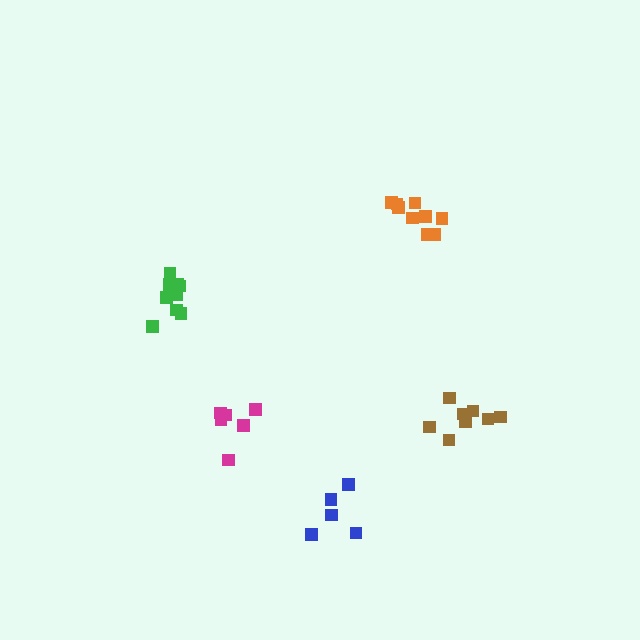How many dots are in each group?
Group 1: 9 dots, Group 2: 6 dots, Group 3: 9 dots, Group 4: 5 dots, Group 5: 8 dots (37 total).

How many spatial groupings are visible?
There are 5 spatial groupings.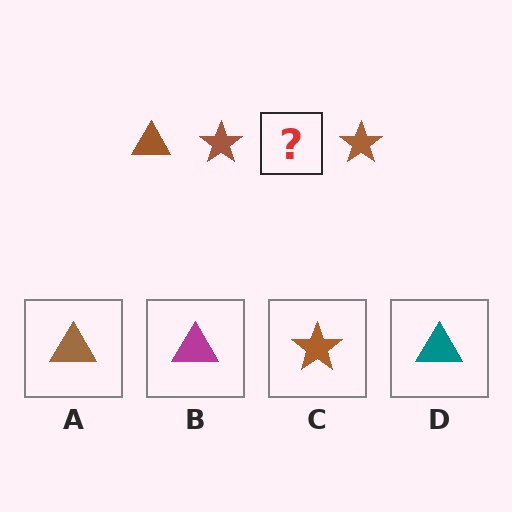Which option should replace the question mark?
Option A.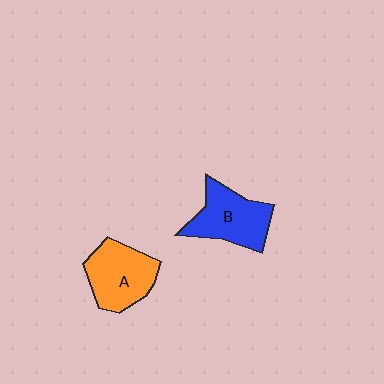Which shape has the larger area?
Shape A (orange).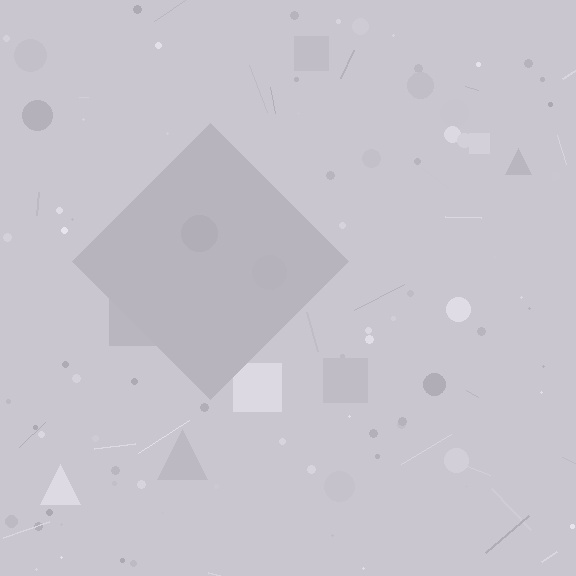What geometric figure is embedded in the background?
A diamond is embedded in the background.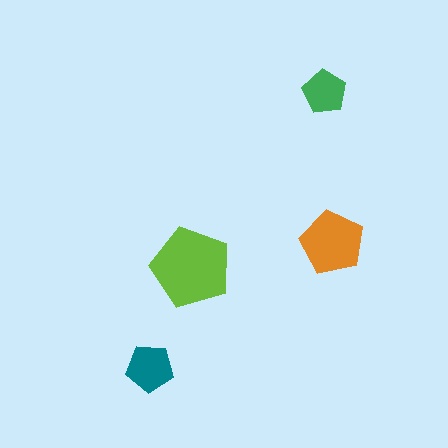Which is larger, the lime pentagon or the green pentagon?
The lime one.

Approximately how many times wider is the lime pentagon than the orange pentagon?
About 1.5 times wider.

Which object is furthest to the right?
The orange pentagon is rightmost.